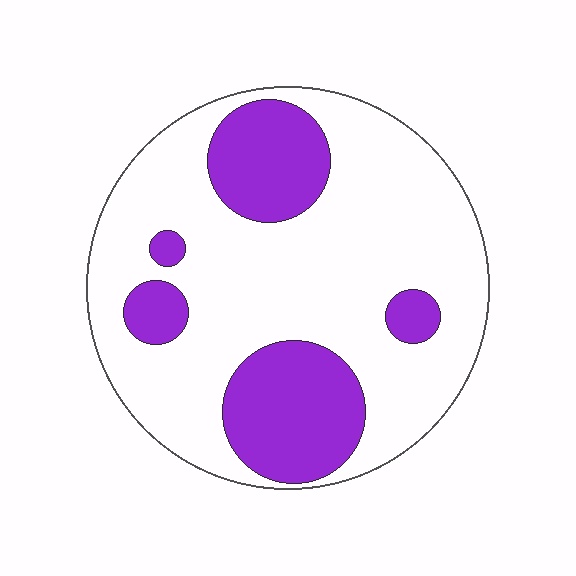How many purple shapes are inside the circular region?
5.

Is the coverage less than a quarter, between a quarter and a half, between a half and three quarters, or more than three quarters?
Between a quarter and a half.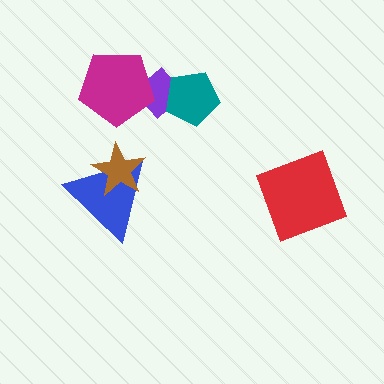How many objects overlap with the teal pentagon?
1 object overlaps with the teal pentagon.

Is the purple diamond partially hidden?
Yes, it is partially covered by another shape.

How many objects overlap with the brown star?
1 object overlaps with the brown star.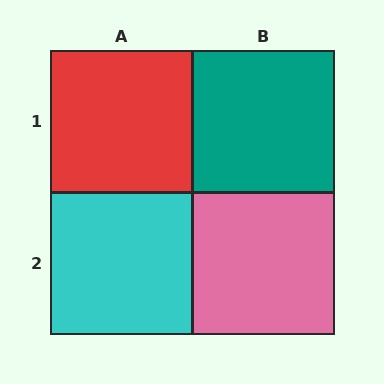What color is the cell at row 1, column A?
Red.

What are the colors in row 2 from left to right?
Cyan, pink.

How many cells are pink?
1 cell is pink.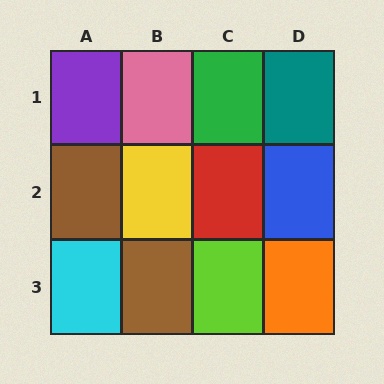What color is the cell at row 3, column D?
Orange.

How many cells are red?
1 cell is red.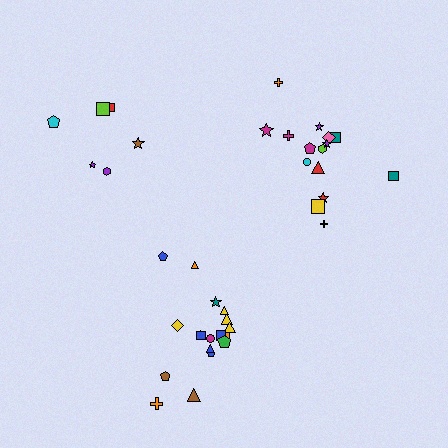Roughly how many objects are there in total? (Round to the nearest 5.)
Roughly 40 objects in total.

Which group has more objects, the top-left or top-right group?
The top-right group.